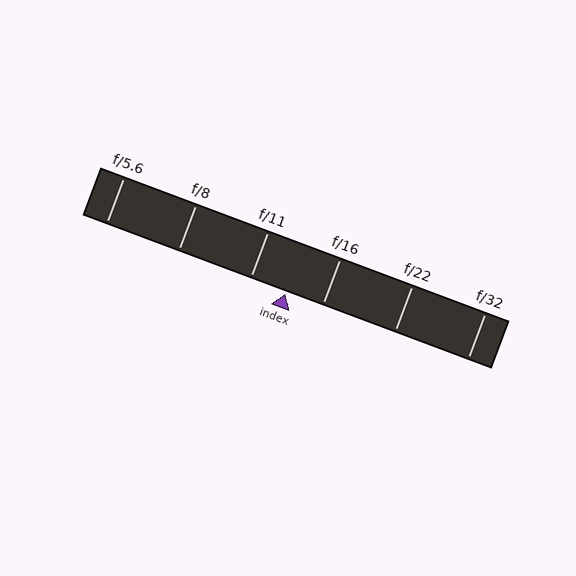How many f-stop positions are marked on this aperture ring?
There are 6 f-stop positions marked.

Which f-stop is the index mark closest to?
The index mark is closest to f/11.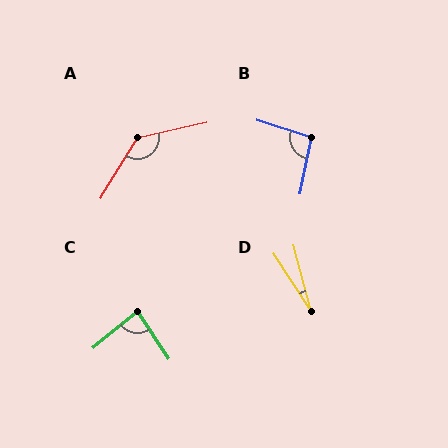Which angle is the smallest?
D, at approximately 18 degrees.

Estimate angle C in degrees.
Approximately 84 degrees.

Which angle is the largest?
A, at approximately 134 degrees.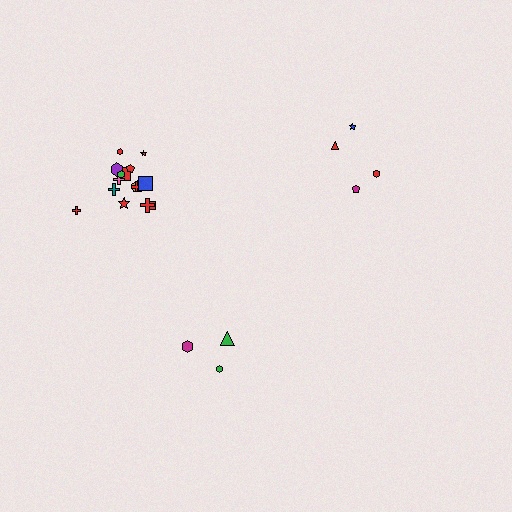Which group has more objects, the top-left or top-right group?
The top-left group.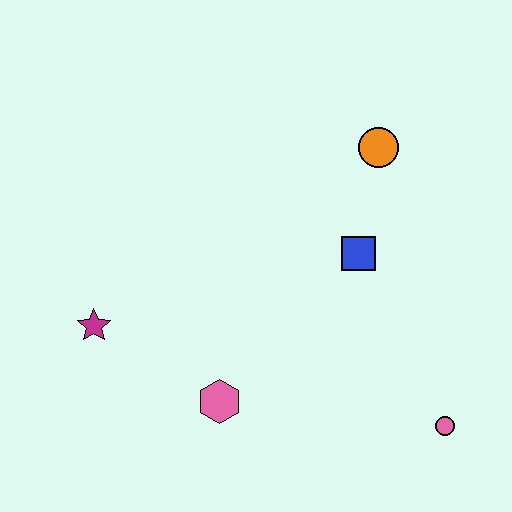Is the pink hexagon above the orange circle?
No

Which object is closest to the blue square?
The orange circle is closest to the blue square.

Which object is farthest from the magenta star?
The pink circle is farthest from the magenta star.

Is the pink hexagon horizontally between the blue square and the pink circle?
No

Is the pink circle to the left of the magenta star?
No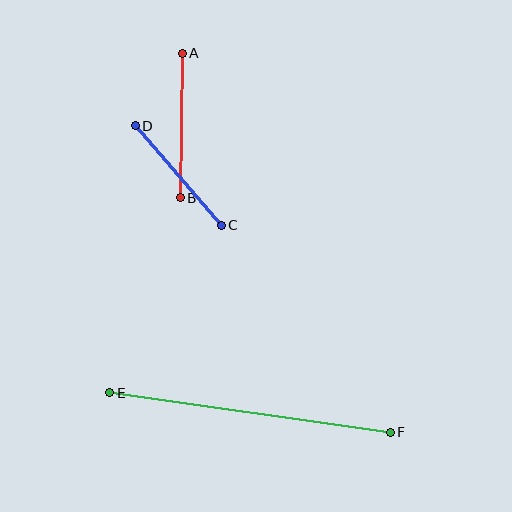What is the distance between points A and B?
The distance is approximately 144 pixels.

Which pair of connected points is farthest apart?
Points E and F are farthest apart.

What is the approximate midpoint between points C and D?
The midpoint is at approximately (178, 175) pixels.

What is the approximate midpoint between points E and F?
The midpoint is at approximately (250, 412) pixels.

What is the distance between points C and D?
The distance is approximately 132 pixels.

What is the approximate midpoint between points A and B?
The midpoint is at approximately (181, 125) pixels.